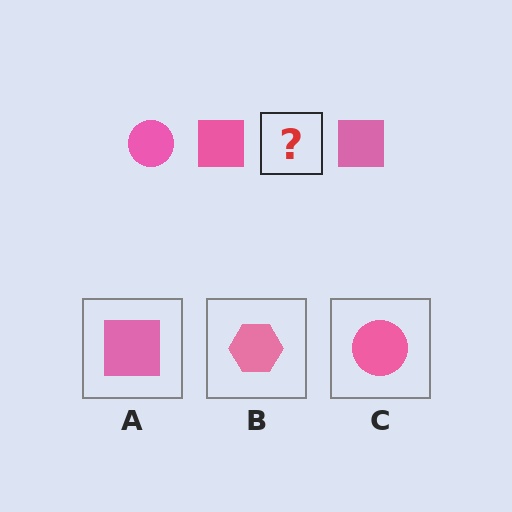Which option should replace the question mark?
Option C.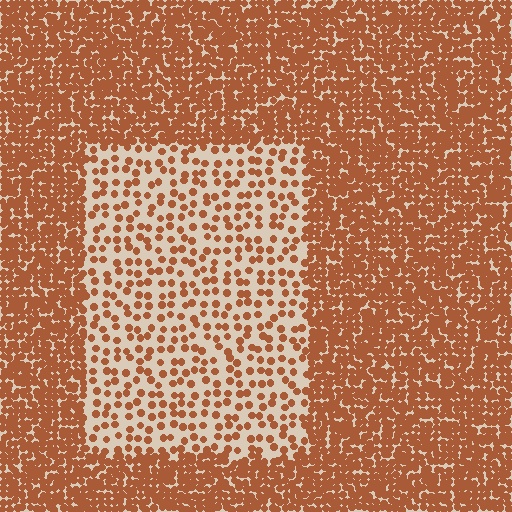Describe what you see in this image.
The image contains small brown elements arranged at two different densities. A rectangle-shaped region is visible where the elements are less densely packed than the surrounding area.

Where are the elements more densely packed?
The elements are more densely packed outside the rectangle boundary.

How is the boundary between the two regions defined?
The boundary is defined by a change in element density (approximately 2.9x ratio). All elements are the same color, size, and shape.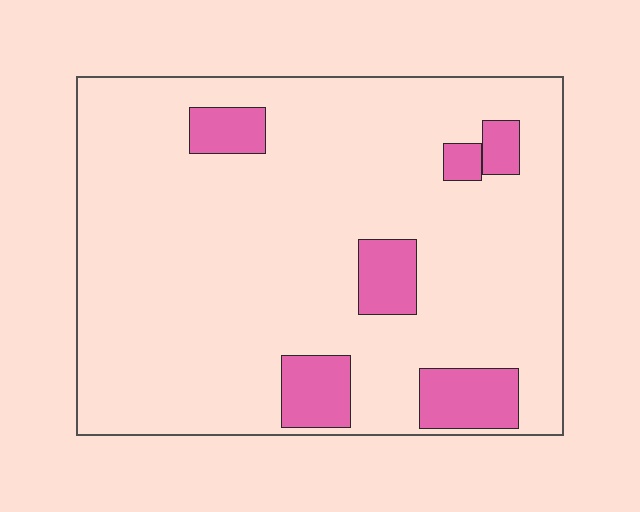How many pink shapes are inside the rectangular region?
6.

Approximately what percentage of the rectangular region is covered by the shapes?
Approximately 15%.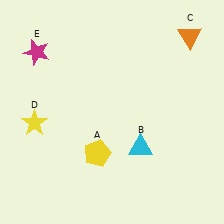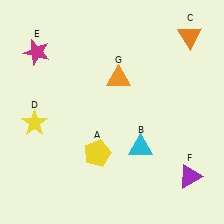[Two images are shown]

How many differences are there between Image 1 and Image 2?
There are 2 differences between the two images.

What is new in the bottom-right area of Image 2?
A purple triangle (F) was added in the bottom-right area of Image 2.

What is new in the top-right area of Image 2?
An orange triangle (G) was added in the top-right area of Image 2.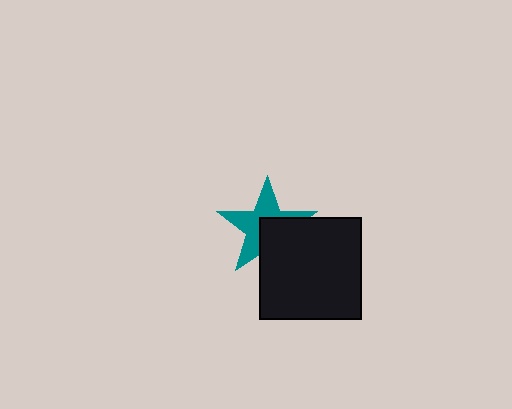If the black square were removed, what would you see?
You would see the complete teal star.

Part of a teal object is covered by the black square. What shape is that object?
It is a star.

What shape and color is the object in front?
The object in front is a black square.